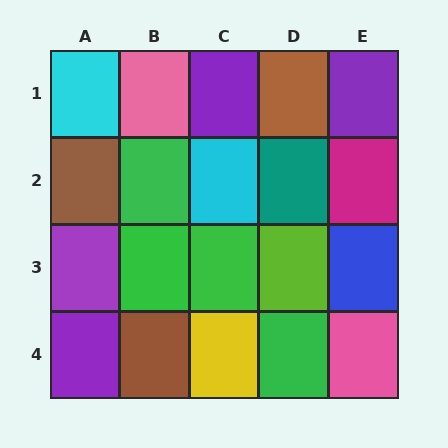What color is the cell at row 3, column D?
Lime.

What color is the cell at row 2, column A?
Brown.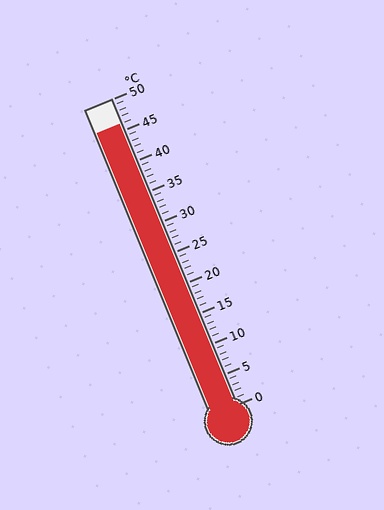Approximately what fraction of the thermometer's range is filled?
The thermometer is filled to approximately 90% of its range.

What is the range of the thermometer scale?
The thermometer scale ranges from 0°C to 50°C.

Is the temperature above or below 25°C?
The temperature is above 25°C.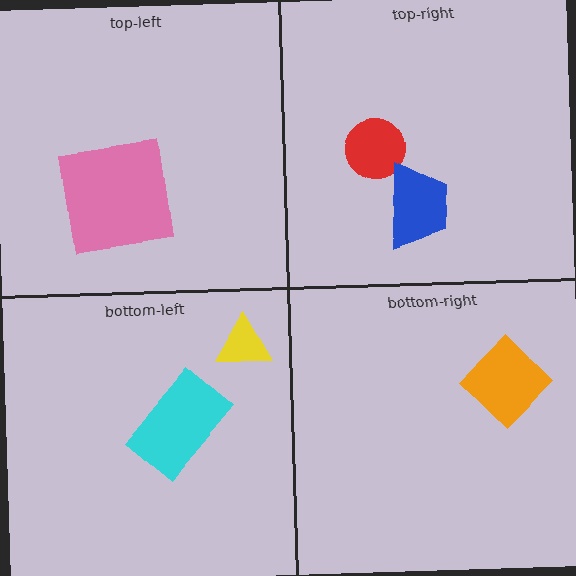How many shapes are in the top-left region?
1.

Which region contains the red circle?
The top-right region.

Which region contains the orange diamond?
The bottom-right region.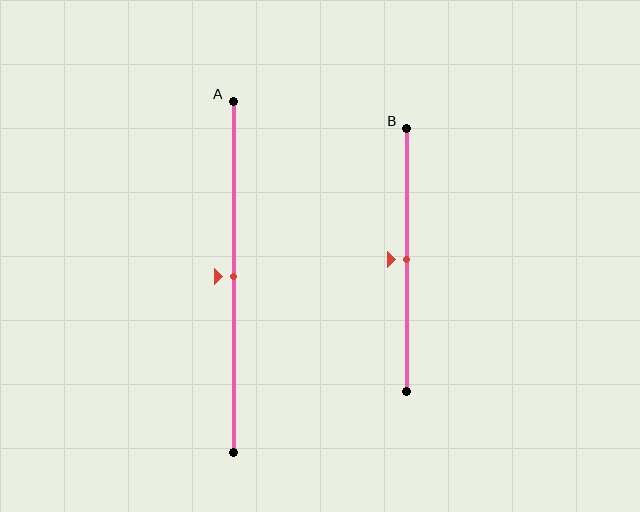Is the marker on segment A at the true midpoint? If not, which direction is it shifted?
Yes, the marker on segment A is at the true midpoint.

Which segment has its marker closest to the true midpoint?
Segment A has its marker closest to the true midpoint.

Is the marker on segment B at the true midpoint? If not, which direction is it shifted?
Yes, the marker on segment B is at the true midpoint.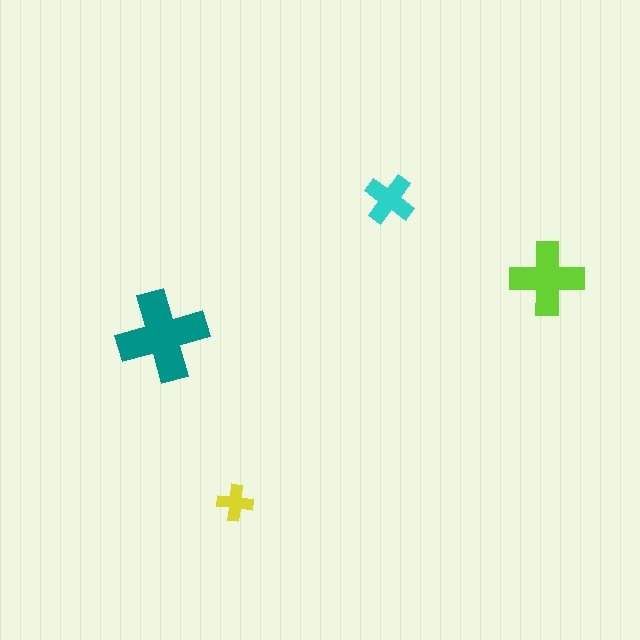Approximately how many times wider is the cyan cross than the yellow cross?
About 1.5 times wider.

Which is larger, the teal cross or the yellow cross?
The teal one.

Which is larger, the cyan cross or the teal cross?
The teal one.